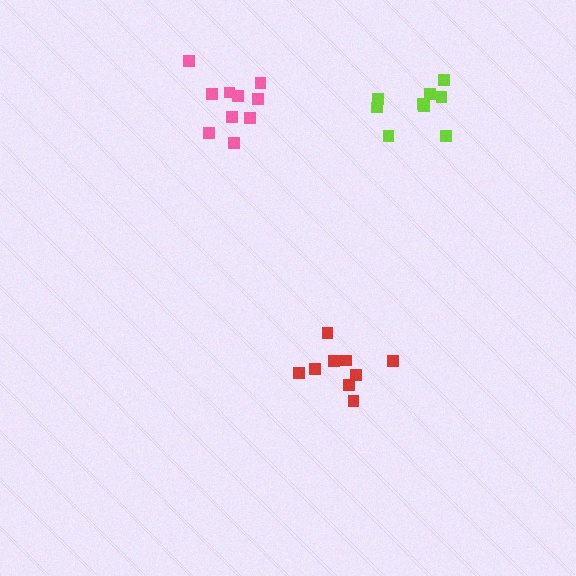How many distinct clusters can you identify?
There are 3 distinct clusters.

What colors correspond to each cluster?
The clusters are colored: pink, red, lime.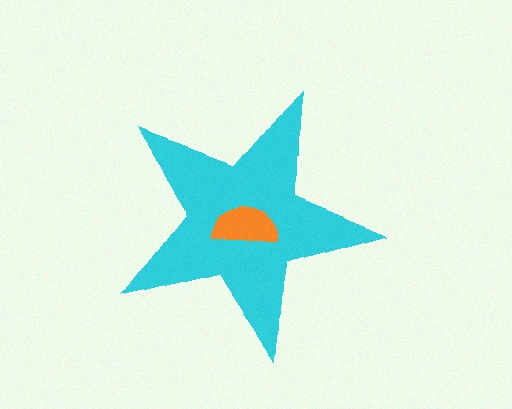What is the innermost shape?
The orange semicircle.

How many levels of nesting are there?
2.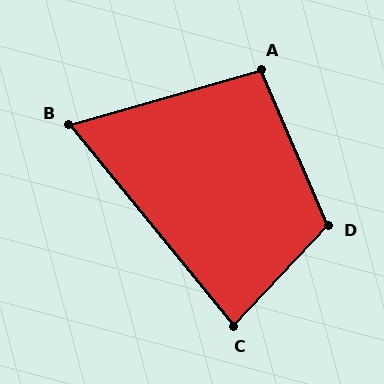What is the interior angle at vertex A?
Approximately 97 degrees (obtuse).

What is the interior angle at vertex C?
Approximately 83 degrees (acute).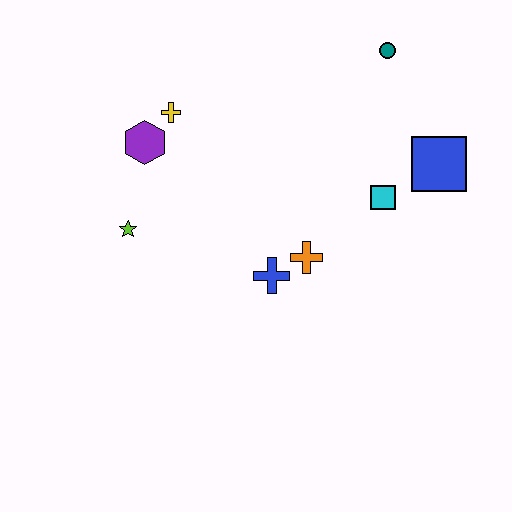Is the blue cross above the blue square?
No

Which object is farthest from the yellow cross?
The blue square is farthest from the yellow cross.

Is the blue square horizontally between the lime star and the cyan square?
No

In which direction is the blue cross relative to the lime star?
The blue cross is to the right of the lime star.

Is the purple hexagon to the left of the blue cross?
Yes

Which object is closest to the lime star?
The purple hexagon is closest to the lime star.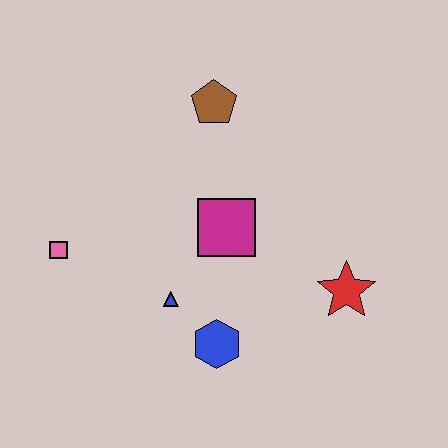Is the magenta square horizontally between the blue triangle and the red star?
Yes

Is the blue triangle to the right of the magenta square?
No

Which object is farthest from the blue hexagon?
The brown pentagon is farthest from the blue hexagon.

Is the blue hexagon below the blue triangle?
Yes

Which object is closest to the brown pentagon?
The magenta square is closest to the brown pentagon.